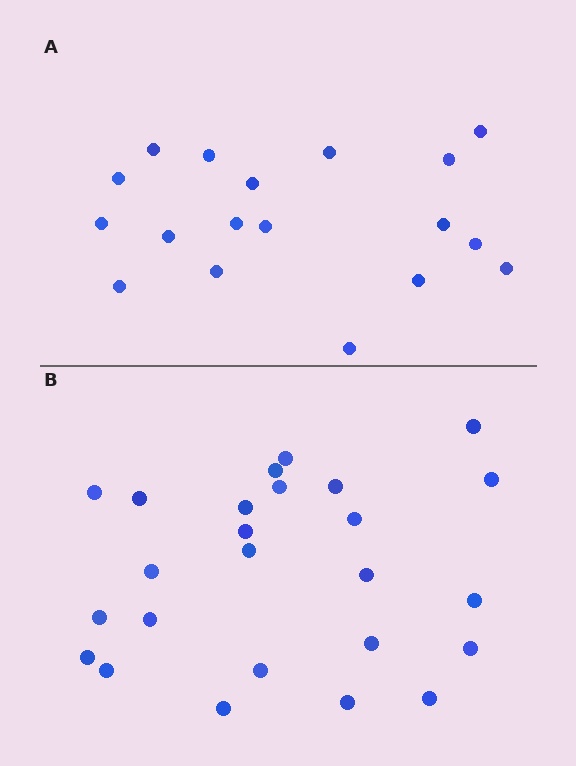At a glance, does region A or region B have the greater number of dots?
Region B (the bottom region) has more dots.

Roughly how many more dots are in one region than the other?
Region B has roughly 8 or so more dots than region A.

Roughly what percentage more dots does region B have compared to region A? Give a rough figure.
About 40% more.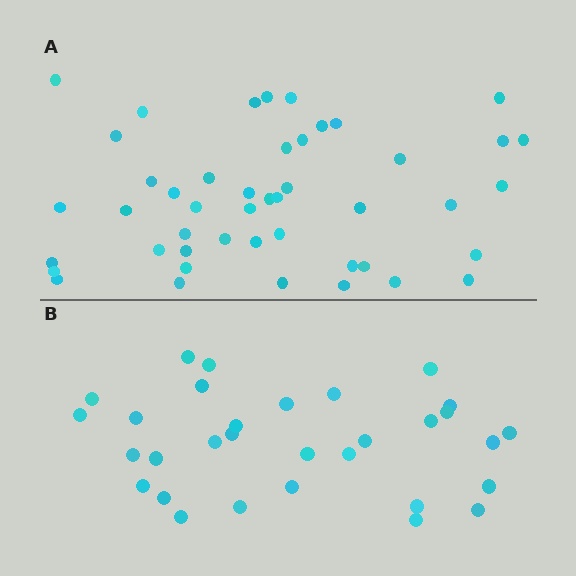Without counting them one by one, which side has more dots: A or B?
Region A (the top region) has more dots.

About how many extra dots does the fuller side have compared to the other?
Region A has approximately 15 more dots than region B.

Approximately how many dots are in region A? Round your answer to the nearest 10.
About 50 dots. (The exact count is 46, which rounds to 50.)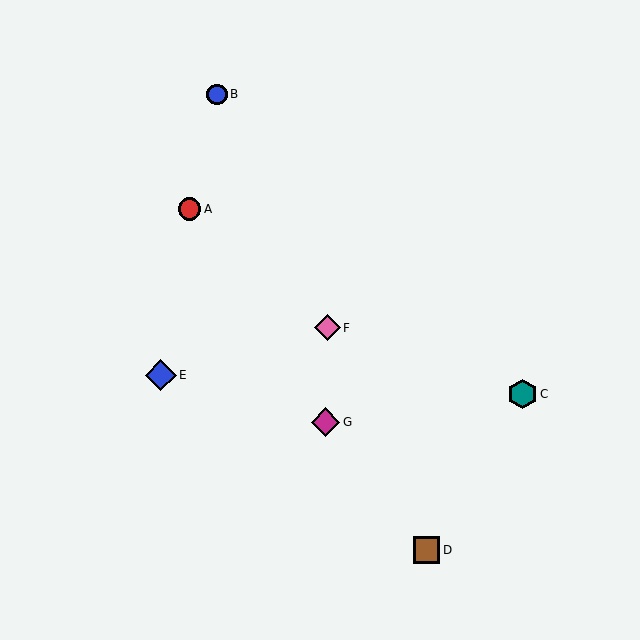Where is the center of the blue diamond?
The center of the blue diamond is at (161, 375).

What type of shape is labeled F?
Shape F is a pink diamond.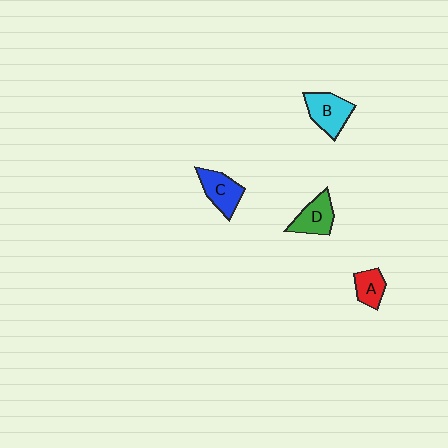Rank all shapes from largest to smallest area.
From largest to smallest: B (cyan), C (blue), D (green), A (red).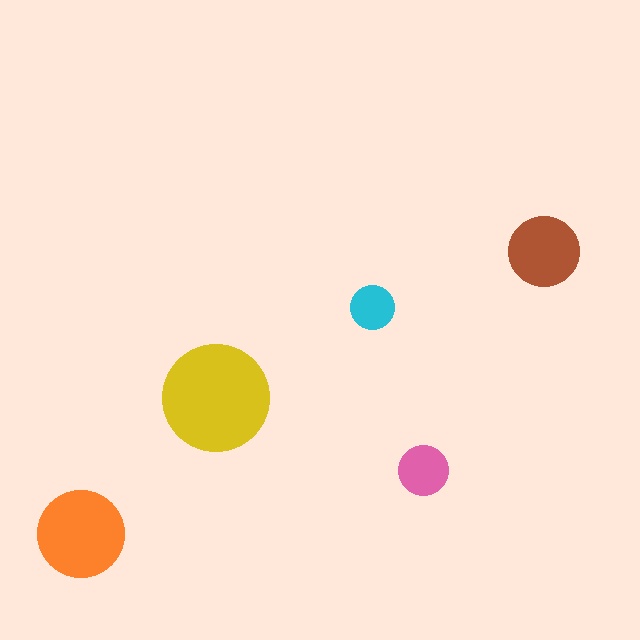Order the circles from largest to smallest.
the yellow one, the orange one, the brown one, the pink one, the cyan one.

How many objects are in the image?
There are 5 objects in the image.